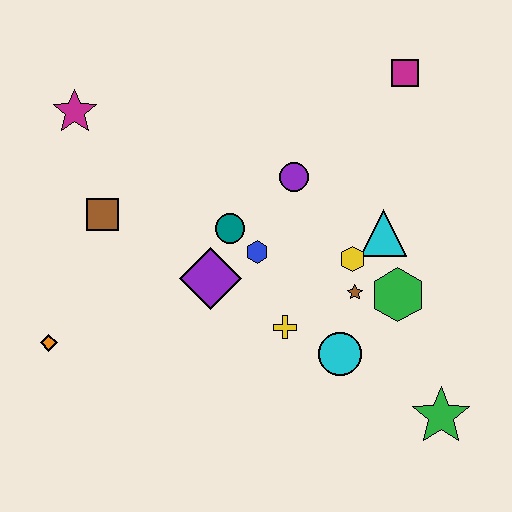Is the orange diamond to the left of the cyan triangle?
Yes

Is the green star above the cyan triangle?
No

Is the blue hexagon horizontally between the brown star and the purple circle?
No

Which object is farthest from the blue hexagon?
The green star is farthest from the blue hexagon.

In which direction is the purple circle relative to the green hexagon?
The purple circle is above the green hexagon.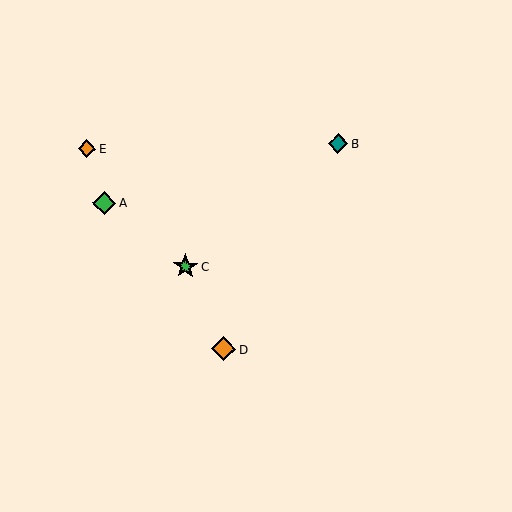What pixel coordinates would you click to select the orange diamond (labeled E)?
Click at (87, 149) to select the orange diamond E.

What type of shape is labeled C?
Shape C is a green star.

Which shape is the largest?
The green star (labeled C) is the largest.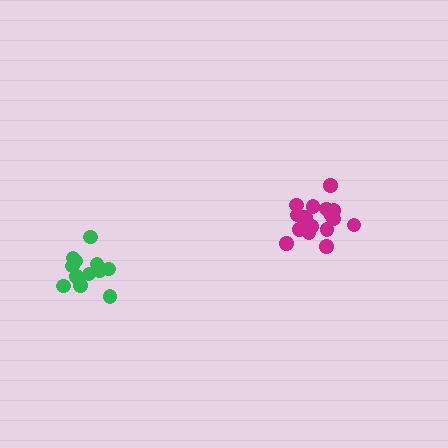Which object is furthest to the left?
The green cluster is leftmost.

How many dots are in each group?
Group 1: 17 dots, Group 2: 12 dots (29 total).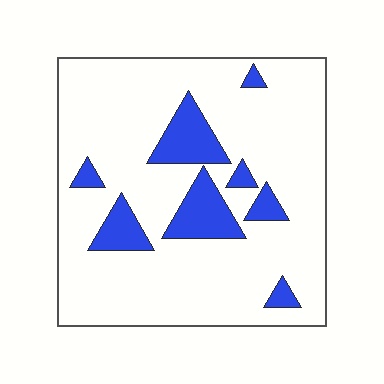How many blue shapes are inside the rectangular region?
8.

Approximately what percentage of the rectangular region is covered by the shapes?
Approximately 15%.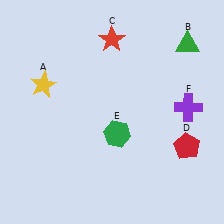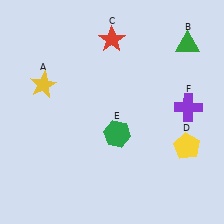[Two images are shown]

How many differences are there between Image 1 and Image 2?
There is 1 difference between the two images.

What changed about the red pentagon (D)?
In Image 1, D is red. In Image 2, it changed to yellow.